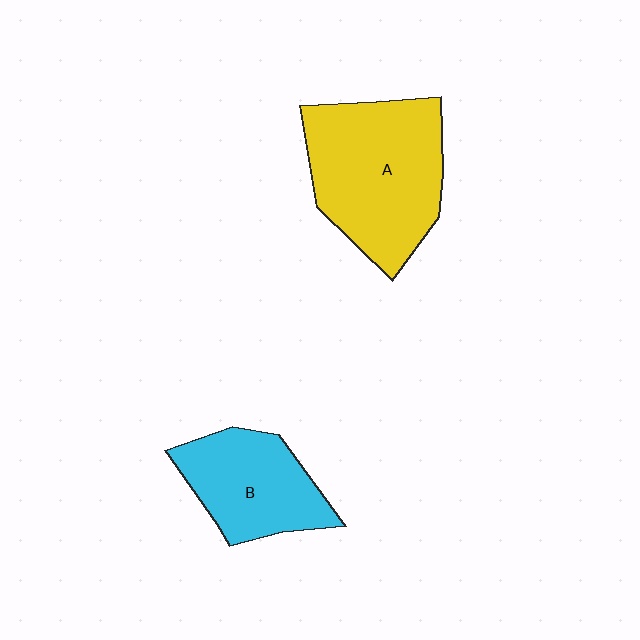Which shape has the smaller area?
Shape B (cyan).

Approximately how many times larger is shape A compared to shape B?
Approximately 1.5 times.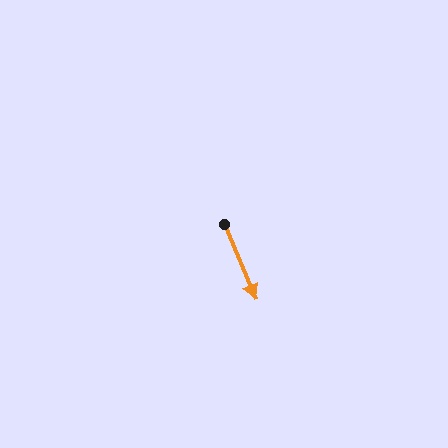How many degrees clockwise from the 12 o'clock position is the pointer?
Approximately 157 degrees.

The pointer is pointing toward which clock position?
Roughly 5 o'clock.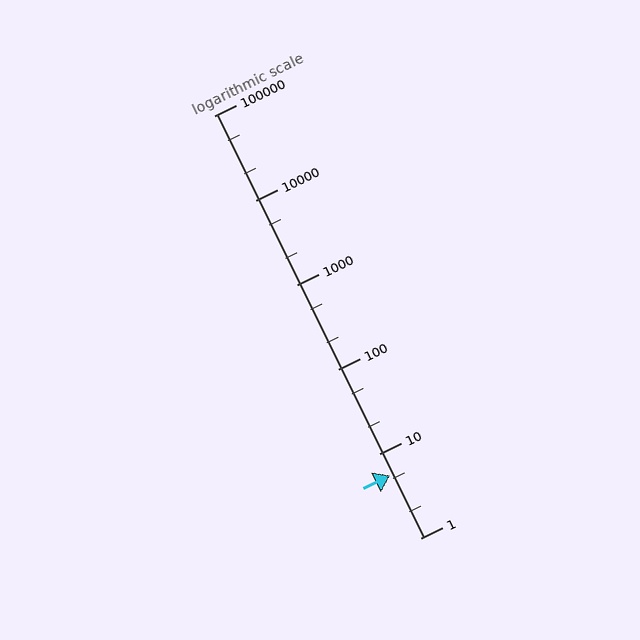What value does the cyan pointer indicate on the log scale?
The pointer indicates approximately 5.5.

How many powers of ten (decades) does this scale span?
The scale spans 5 decades, from 1 to 100000.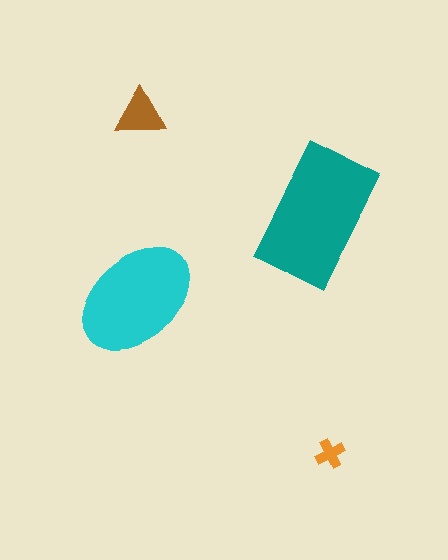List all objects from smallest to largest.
The orange cross, the brown triangle, the cyan ellipse, the teal rectangle.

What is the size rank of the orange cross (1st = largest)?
4th.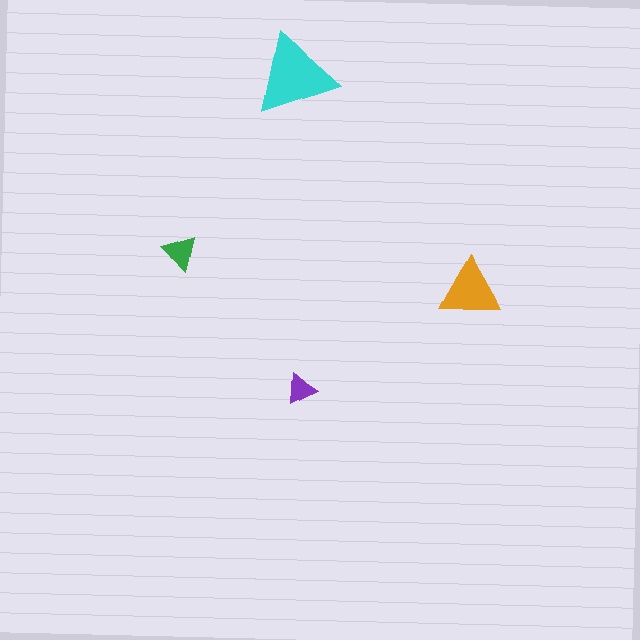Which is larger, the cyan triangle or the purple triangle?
The cyan one.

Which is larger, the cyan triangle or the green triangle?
The cyan one.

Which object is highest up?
The cyan triangle is topmost.